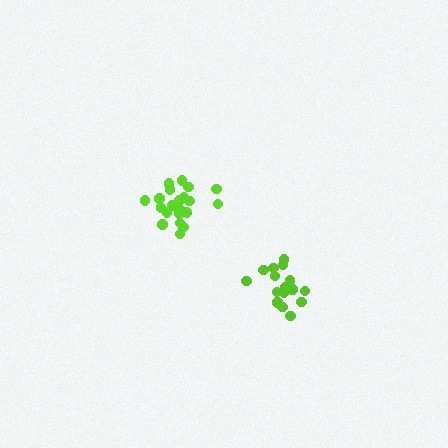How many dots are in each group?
Group 1: 17 dots, Group 2: 21 dots (38 total).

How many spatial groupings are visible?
There are 2 spatial groupings.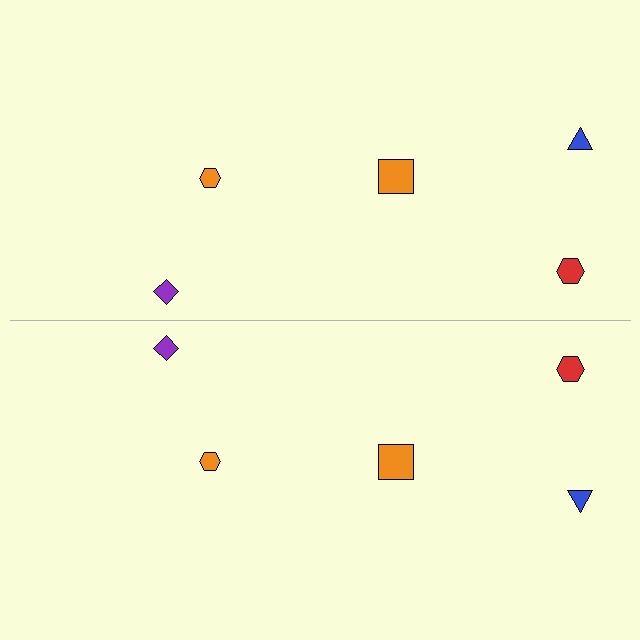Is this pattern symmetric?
Yes, this pattern has bilateral (reflection) symmetry.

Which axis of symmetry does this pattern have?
The pattern has a horizontal axis of symmetry running through the center of the image.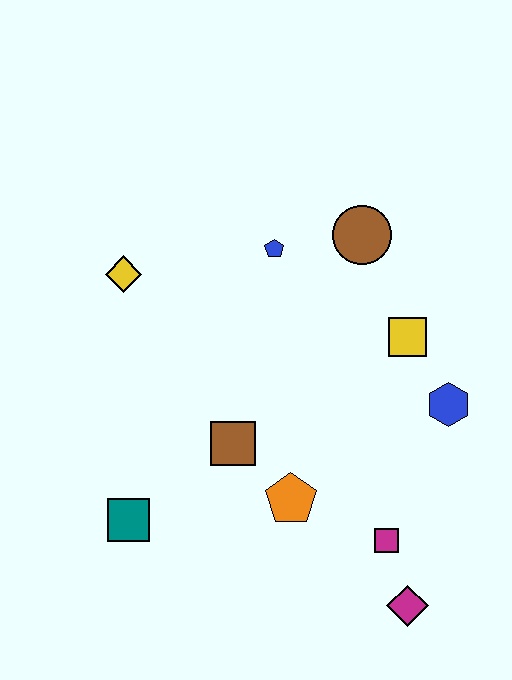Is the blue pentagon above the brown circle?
No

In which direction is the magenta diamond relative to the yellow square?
The magenta diamond is below the yellow square.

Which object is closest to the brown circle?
The blue pentagon is closest to the brown circle.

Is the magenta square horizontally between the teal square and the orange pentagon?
No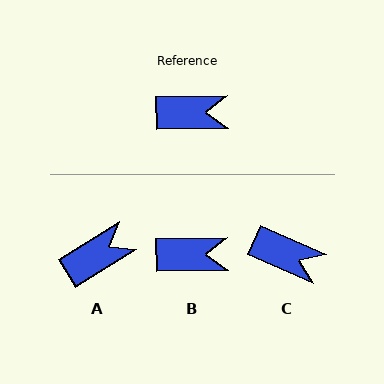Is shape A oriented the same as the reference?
No, it is off by about 31 degrees.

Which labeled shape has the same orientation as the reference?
B.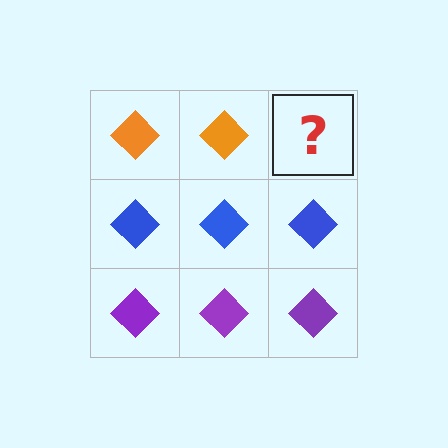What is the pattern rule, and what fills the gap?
The rule is that each row has a consistent color. The gap should be filled with an orange diamond.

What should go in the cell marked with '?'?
The missing cell should contain an orange diamond.